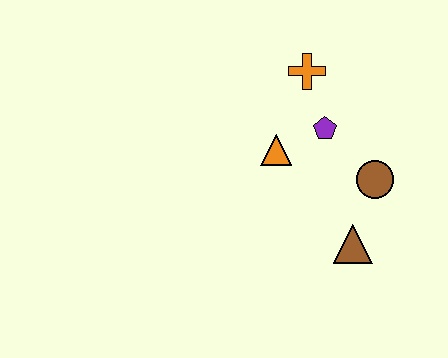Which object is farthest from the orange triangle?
The brown triangle is farthest from the orange triangle.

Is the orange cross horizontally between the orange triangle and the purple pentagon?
Yes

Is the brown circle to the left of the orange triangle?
No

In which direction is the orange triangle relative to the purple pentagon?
The orange triangle is to the left of the purple pentagon.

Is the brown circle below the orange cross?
Yes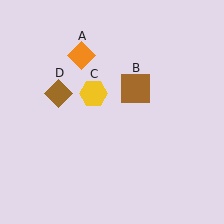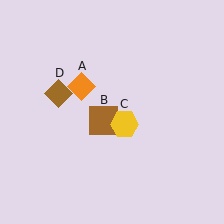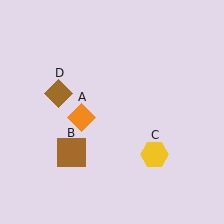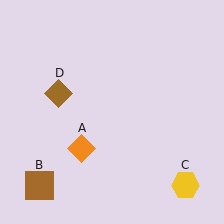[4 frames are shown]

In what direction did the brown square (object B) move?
The brown square (object B) moved down and to the left.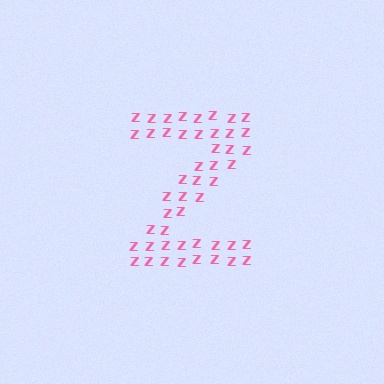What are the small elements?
The small elements are letter Z's.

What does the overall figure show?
The overall figure shows the letter Z.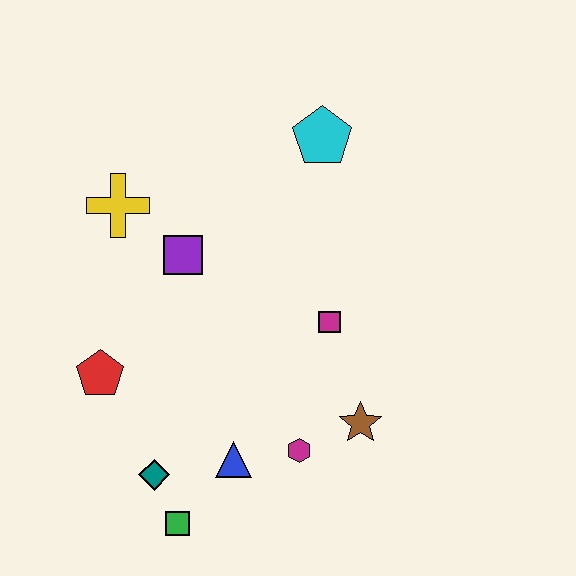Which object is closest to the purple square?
The yellow cross is closest to the purple square.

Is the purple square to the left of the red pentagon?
No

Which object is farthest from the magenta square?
The green square is farthest from the magenta square.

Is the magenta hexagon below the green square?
No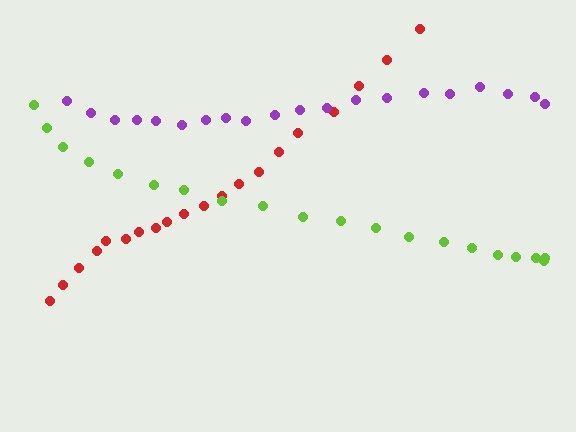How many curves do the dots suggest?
There are 3 distinct paths.